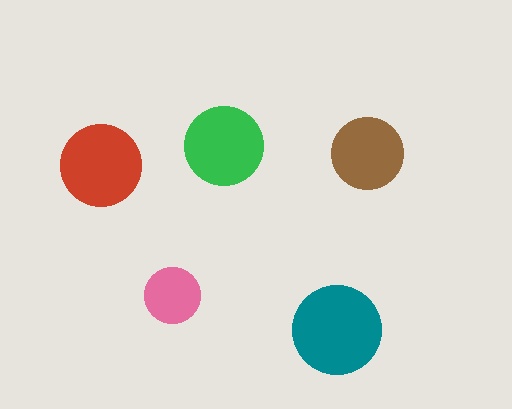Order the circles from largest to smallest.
the teal one, the red one, the green one, the brown one, the pink one.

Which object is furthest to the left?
The red circle is leftmost.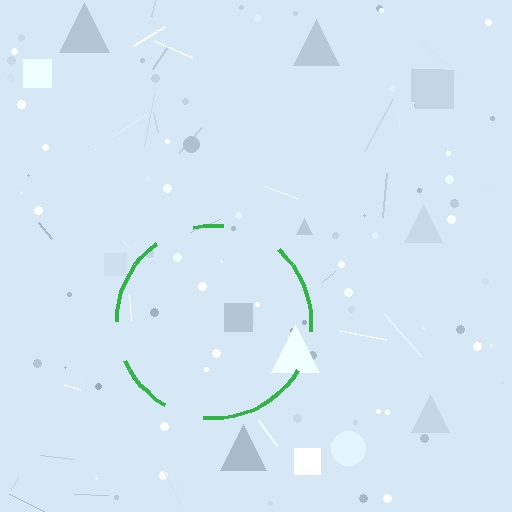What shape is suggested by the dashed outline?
The dashed outline suggests a circle.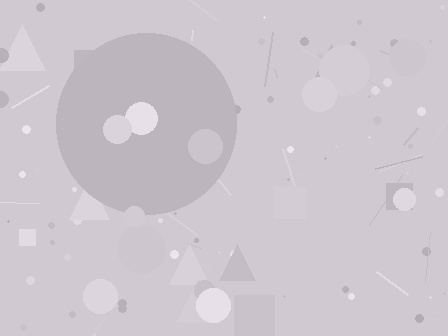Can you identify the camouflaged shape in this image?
The camouflaged shape is a circle.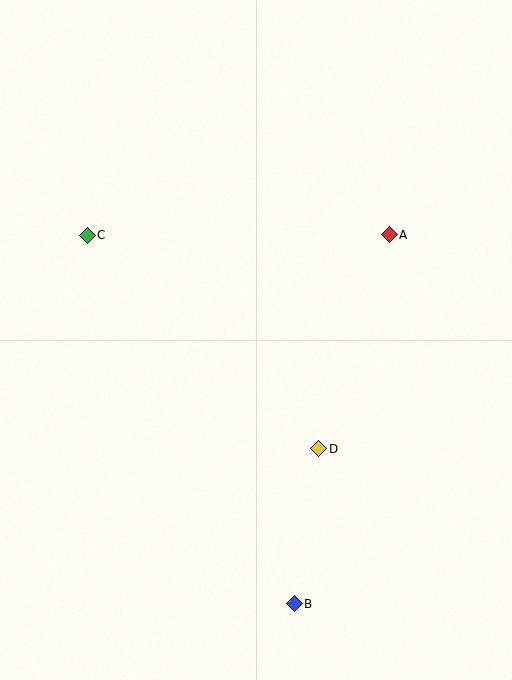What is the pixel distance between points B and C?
The distance between B and C is 423 pixels.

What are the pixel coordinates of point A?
Point A is at (389, 235).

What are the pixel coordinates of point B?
Point B is at (294, 604).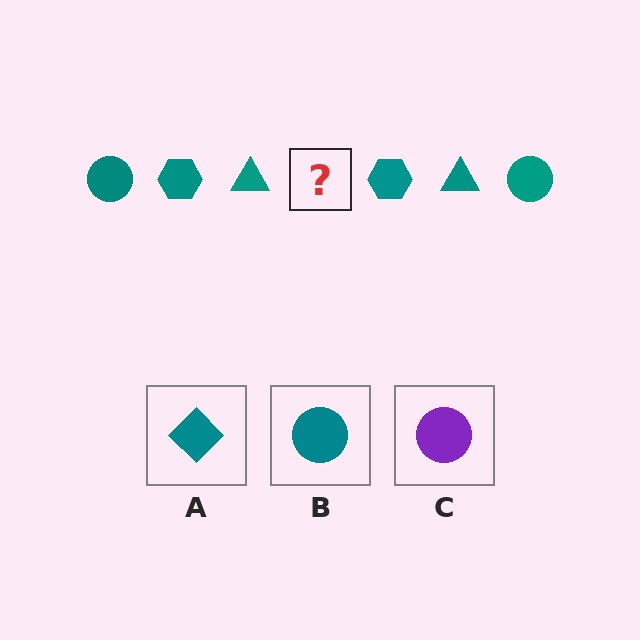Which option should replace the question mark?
Option B.